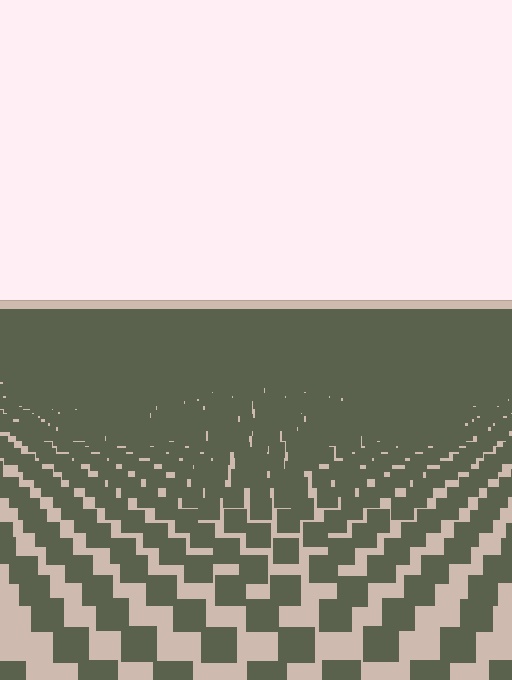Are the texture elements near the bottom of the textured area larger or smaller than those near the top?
Larger. Near the bottom, elements are closer to the viewer and appear at a bigger on-screen size.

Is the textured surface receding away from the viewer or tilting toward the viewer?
The surface is receding away from the viewer. Texture elements get smaller and denser toward the top.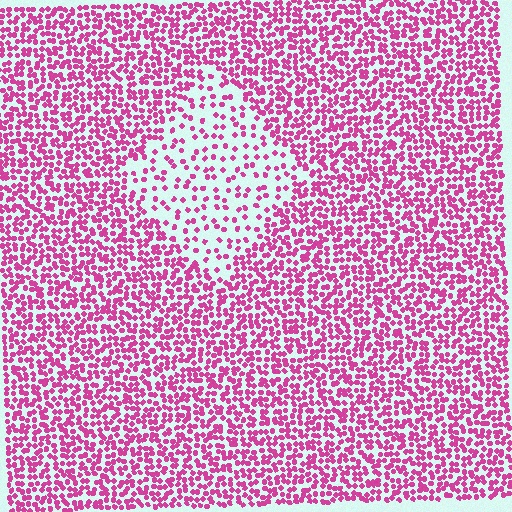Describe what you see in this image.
The image contains small magenta elements arranged at two different densities. A diamond-shaped region is visible where the elements are less densely packed than the surrounding area.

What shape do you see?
I see a diamond.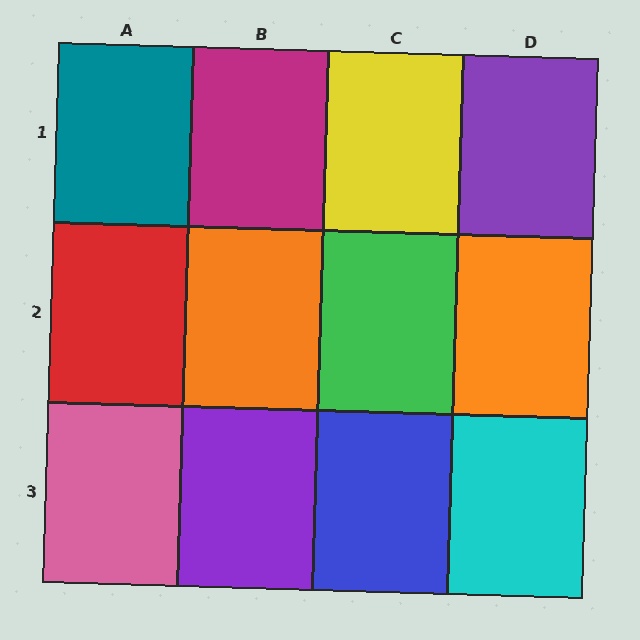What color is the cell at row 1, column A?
Teal.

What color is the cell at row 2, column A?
Red.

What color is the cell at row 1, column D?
Purple.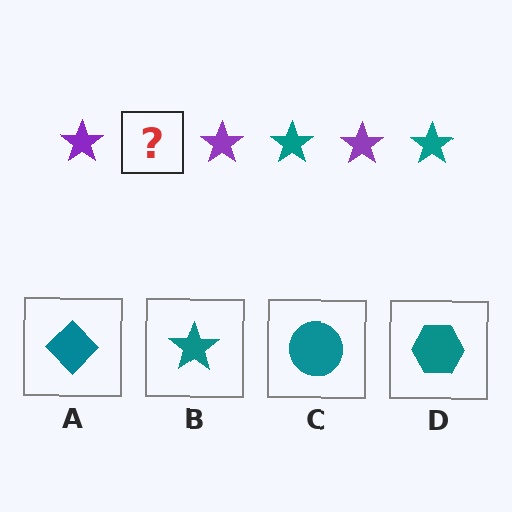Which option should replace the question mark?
Option B.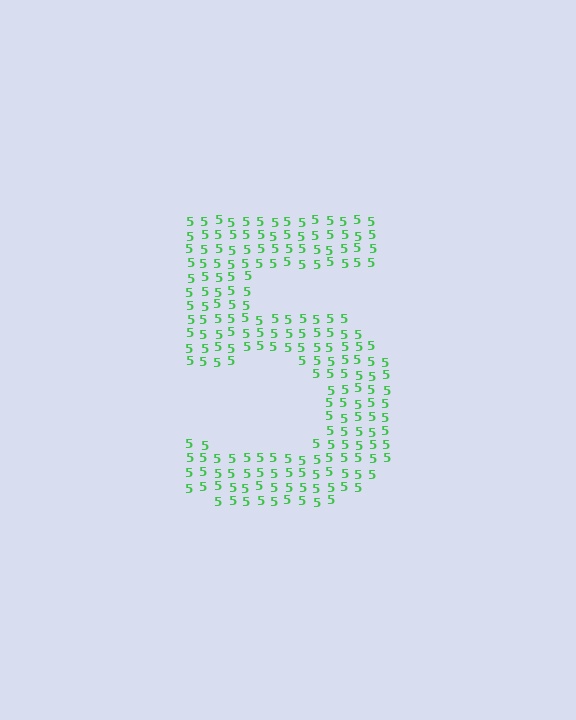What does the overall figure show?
The overall figure shows the digit 5.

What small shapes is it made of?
It is made of small digit 5's.